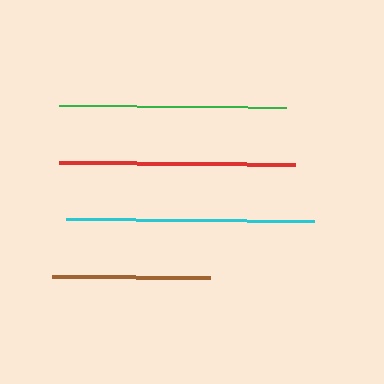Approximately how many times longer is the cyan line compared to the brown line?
The cyan line is approximately 1.6 times the length of the brown line.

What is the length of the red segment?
The red segment is approximately 236 pixels long.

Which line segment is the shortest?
The brown line is the shortest at approximately 158 pixels.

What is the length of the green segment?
The green segment is approximately 227 pixels long.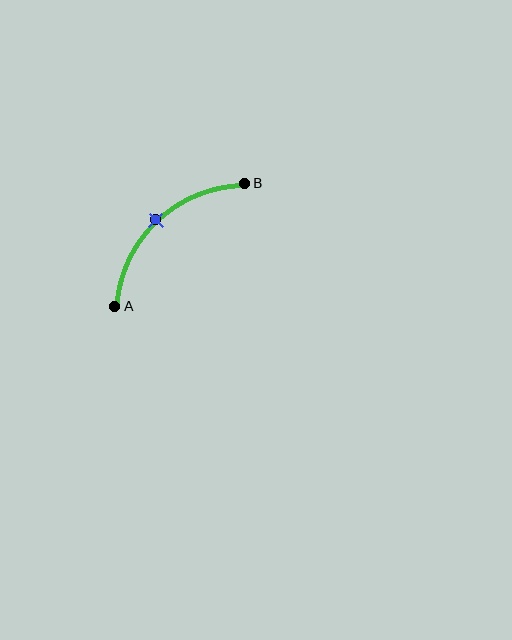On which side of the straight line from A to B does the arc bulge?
The arc bulges above and to the left of the straight line connecting A and B.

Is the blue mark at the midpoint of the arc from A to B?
Yes. The blue mark lies on the arc at equal arc-length from both A and B — it is the arc midpoint.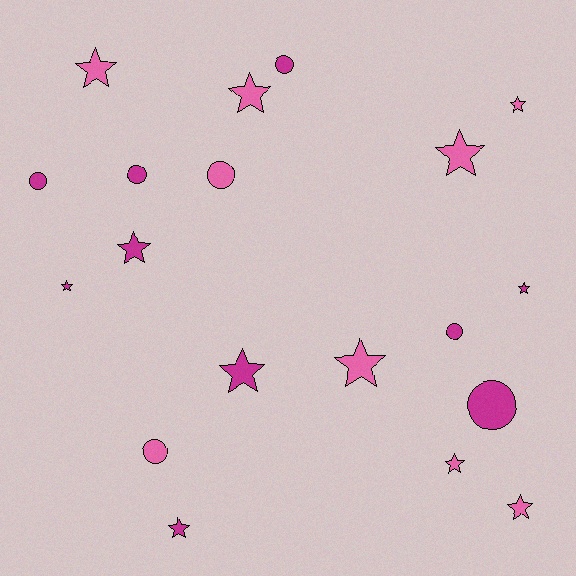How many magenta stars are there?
There are 5 magenta stars.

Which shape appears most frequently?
Star, with 12 objects.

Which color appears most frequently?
Magenta, with 10 objects.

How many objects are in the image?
There are 19 objects.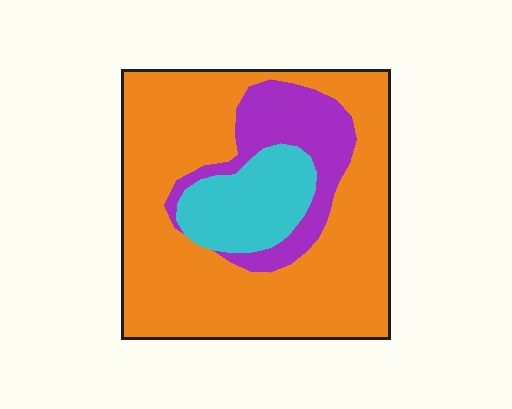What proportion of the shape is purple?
Purple takes up about one sixth (1/6) of the shape.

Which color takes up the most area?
Orange, at roughly 70%.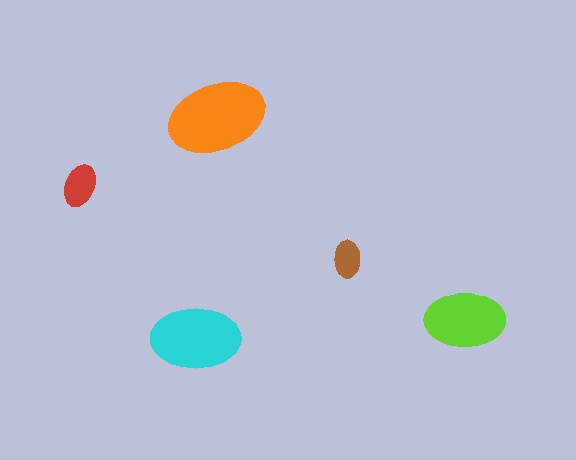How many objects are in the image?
There are 5 objects in the image.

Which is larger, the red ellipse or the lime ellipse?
The lime one.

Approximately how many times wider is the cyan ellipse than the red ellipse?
About 2 times wider.